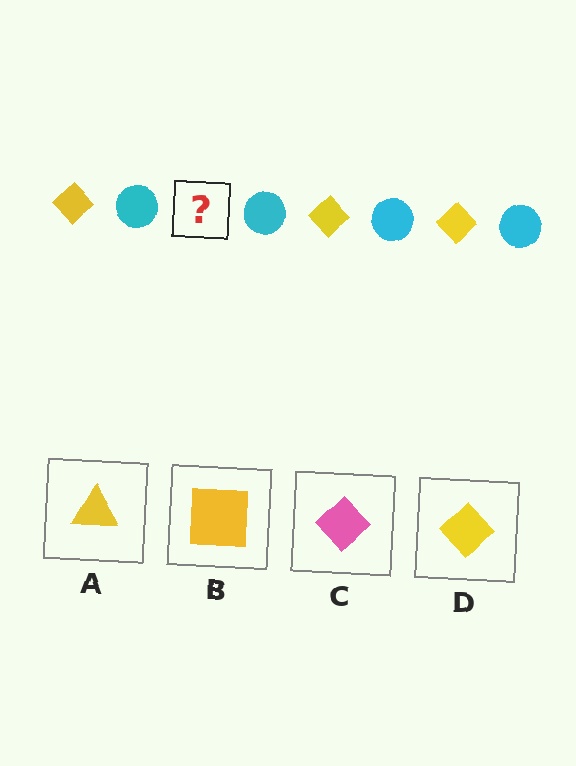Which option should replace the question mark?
Option D.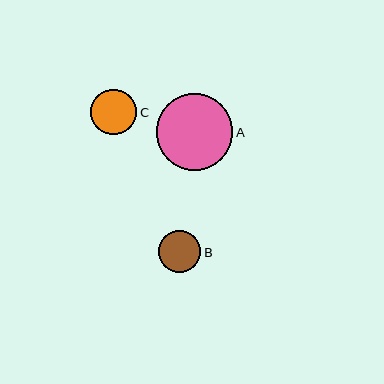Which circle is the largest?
Circle A is the largest with a size of approximately 77 pixels.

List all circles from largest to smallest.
From largest to smallest: A, C, B.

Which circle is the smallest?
Circle B is the smallest with a size of approximately 42 pixels.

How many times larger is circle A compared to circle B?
Circle A is approximately 1.8 times the size of circle B.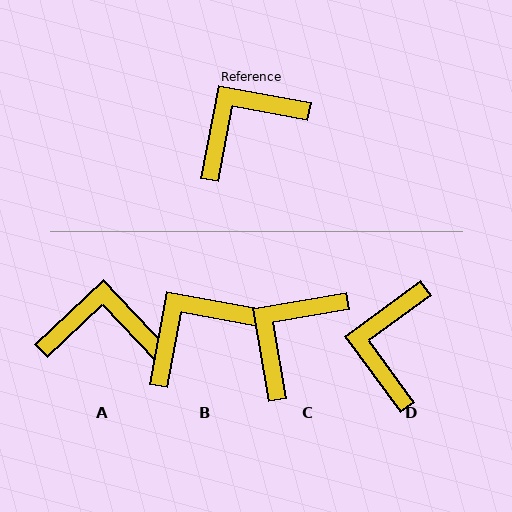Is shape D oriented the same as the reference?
No, it is off by about 47 degrees.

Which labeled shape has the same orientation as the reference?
B.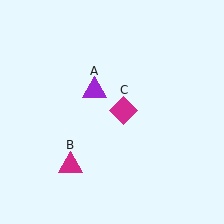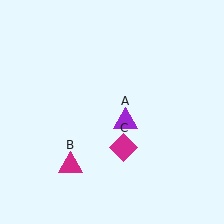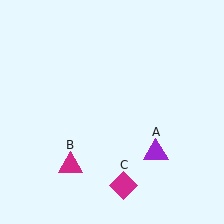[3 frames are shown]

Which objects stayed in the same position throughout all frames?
Magenta triangle (object B) remained stationary.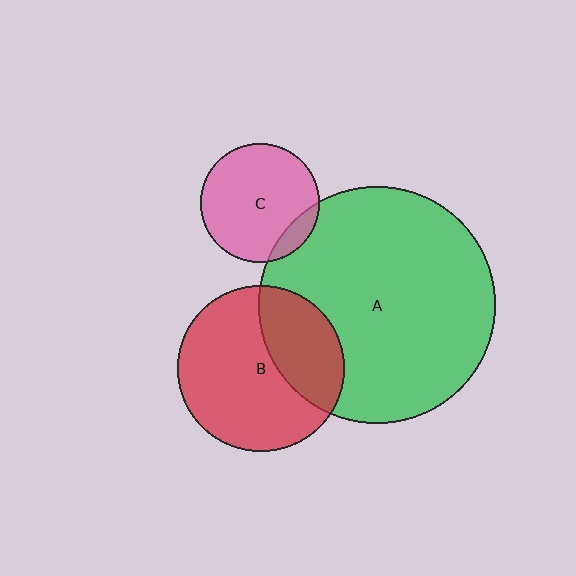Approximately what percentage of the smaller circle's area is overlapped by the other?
Approximately 10%.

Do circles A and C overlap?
Yes.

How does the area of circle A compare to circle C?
Approximately 4.0 times.